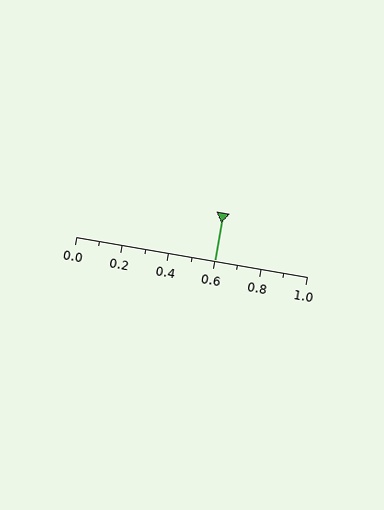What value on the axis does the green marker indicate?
The marker indicates approximately 0.6.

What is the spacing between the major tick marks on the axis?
The major ticks are spaced 0.2 apart.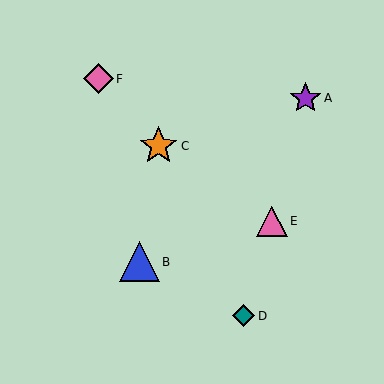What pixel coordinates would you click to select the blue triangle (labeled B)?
Click at (139, 262) to select the blue triangle B.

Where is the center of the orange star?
The center of the orange star is at (159, 146).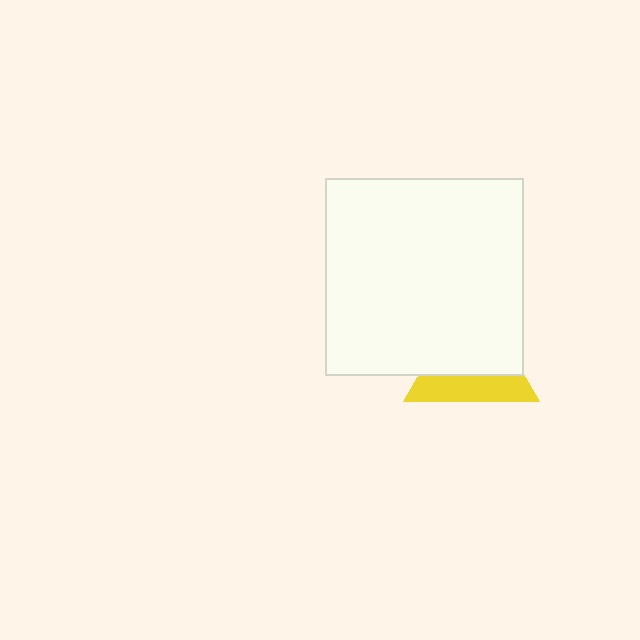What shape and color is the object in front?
The object in front is a white square.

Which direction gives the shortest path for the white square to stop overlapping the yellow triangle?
Moving up gives the shortest separation.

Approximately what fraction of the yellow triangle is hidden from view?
Roughly 61% of the yellow triangle is hidden behind the white square.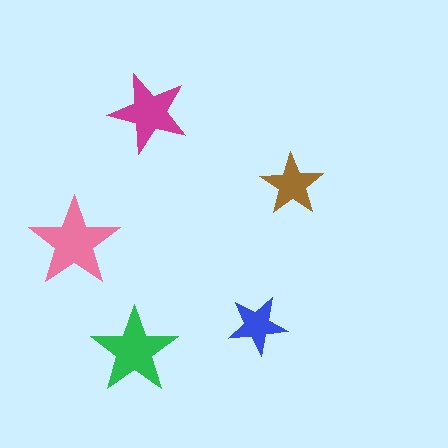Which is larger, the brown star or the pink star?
The pink one.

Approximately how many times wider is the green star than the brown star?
About 1.5 times wider.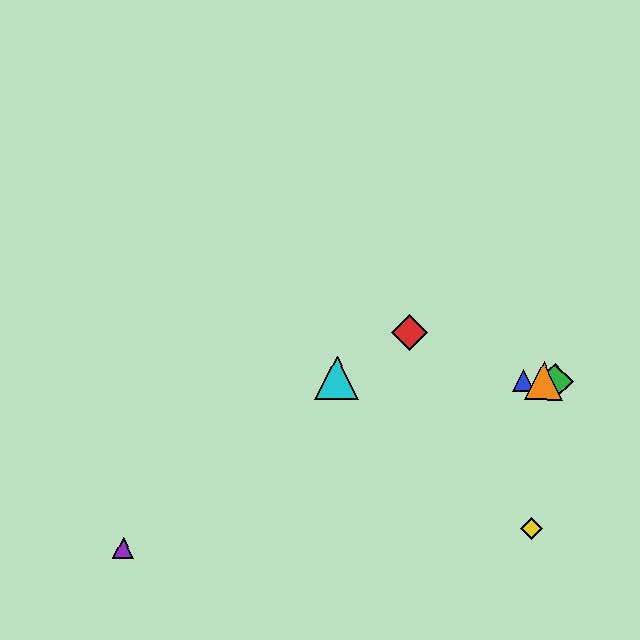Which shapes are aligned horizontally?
The blue triangle, the green diamond, the orange triangle, the cyan triangle are aligned horizontally.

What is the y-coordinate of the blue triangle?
The blue triangle is at y≈381.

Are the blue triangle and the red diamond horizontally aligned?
No, the blue triangle is at y≈381 and the red diamond is at y≈332.